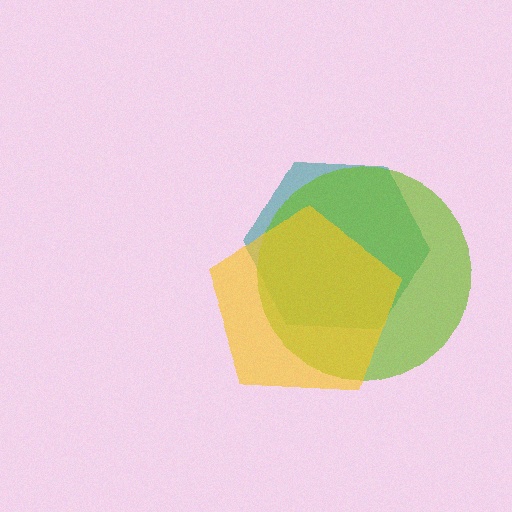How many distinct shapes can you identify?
There are 3 distinct shapes: a teal hexagon, a lime circle, a yellow pentagon.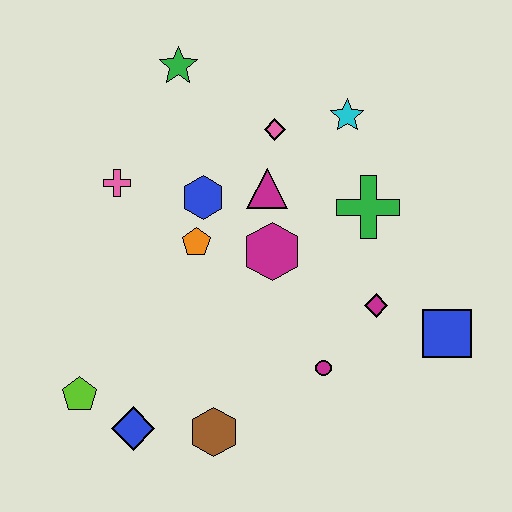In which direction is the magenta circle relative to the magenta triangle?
The magenta circle is below the magenta triangle.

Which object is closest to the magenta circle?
The magenta diamond is closest to the magenta circle.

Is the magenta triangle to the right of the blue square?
No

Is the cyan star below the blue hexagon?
No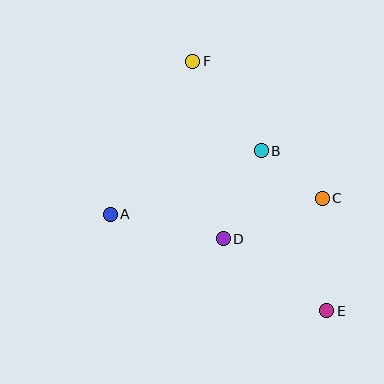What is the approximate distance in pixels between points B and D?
The distance between B and D is approximately 95 pixels.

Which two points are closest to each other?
Points B and C are closest to each other.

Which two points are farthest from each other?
Points E and F are farthest from each other.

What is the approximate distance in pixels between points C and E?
The distance between C and E is approximately 113 pixels.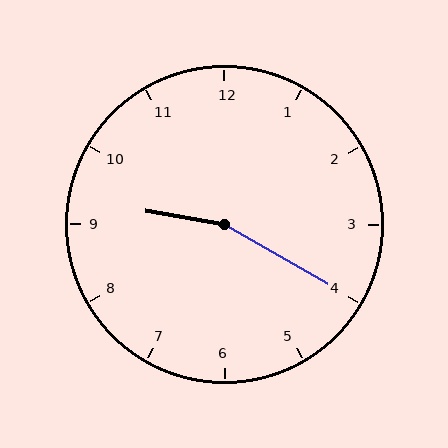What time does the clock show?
9:20.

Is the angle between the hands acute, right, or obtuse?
It is obtuse.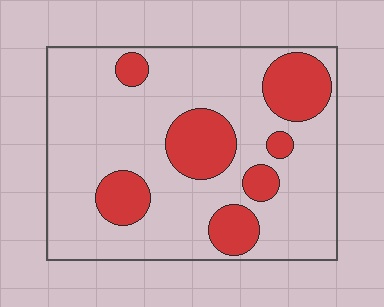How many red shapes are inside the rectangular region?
7.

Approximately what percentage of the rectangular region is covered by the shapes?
Approximately 25%.